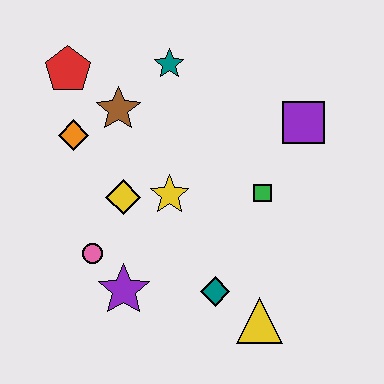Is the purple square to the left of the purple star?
No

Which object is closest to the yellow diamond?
The yellow star is closest to the yellow diamond.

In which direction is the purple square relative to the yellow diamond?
The purple square is to the right of the yellow diamond.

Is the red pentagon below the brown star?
No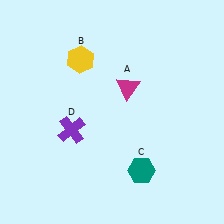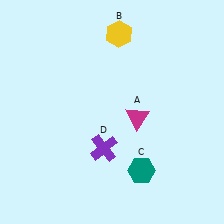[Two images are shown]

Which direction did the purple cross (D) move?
The purple cross (D) moved right.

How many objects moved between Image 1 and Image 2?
3 objects moved between the two images.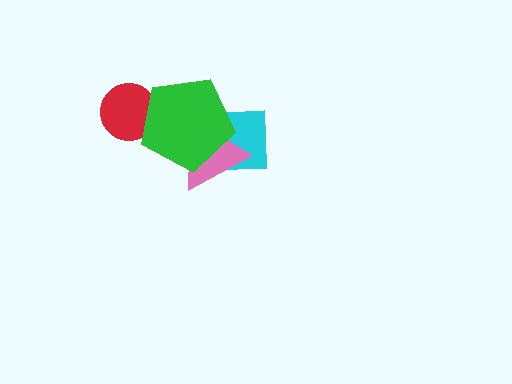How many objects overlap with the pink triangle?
2 objects overlap with the pink triangle.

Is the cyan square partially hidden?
Yes, it is partially covered by another shape.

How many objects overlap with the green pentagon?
3 objects overlap with the green pentagon.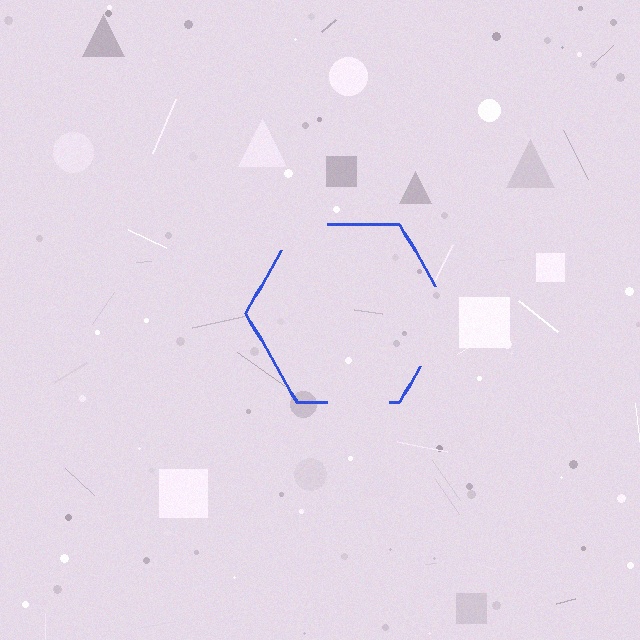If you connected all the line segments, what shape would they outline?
They would outline a hexagon.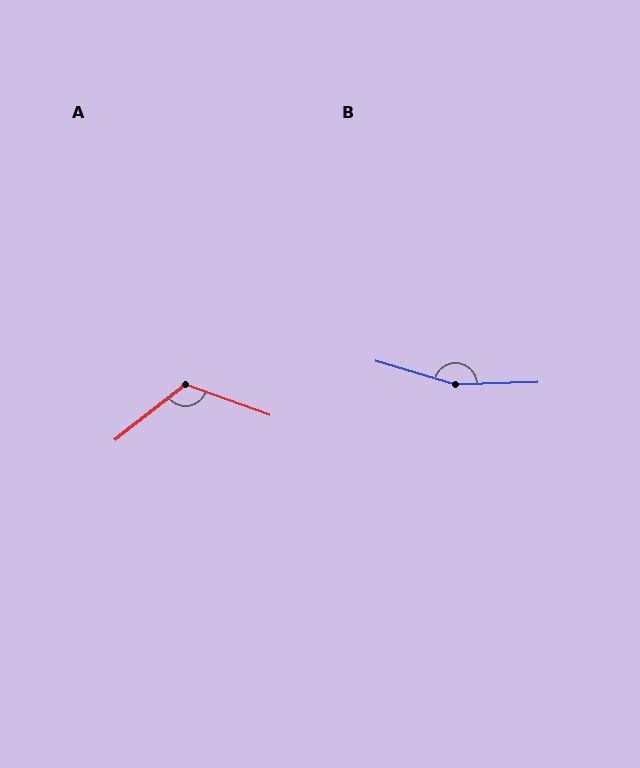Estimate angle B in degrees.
Approximately 162 degrees.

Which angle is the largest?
B, at approximately 162 degrees.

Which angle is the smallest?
A, at approximately 122 degrees.